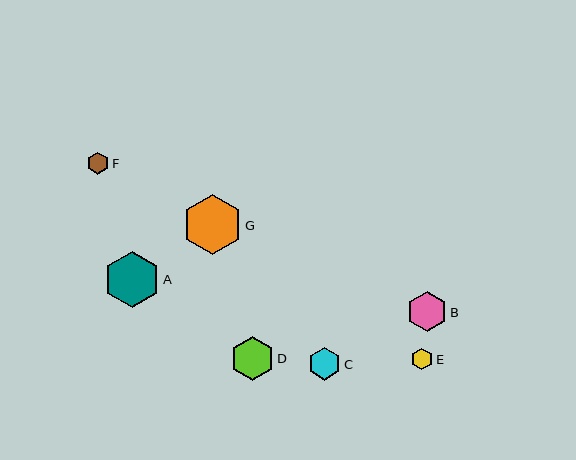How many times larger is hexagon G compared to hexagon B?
Hexagon G is approximately 1.5 times the size of hexagon B.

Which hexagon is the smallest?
Hexagon F is the smallest with a size of approximately 22 pixels.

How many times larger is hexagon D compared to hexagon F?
Hexagon D is approximately 2.0 times the size of hexagon F.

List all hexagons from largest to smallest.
From largest to smallest: G, A, D, B, C, E, F.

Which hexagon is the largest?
Hexagon G is the largest with a size of approximately 60 pixels.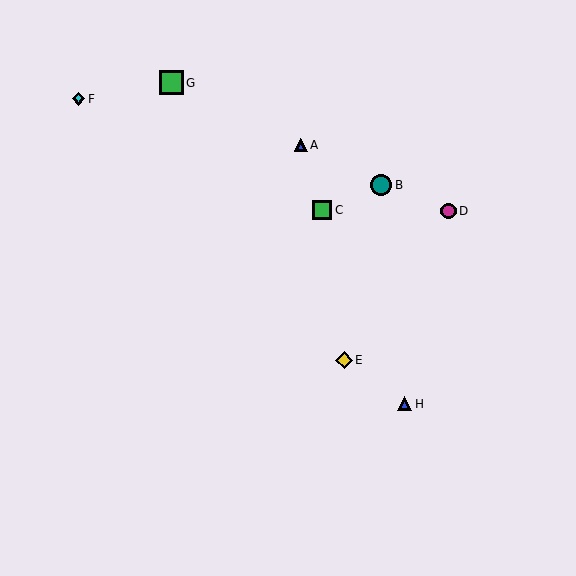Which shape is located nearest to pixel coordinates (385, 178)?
The teal circle (labeled B) at (381, 185) is nearest to that location.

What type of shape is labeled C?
Shape C is a green square.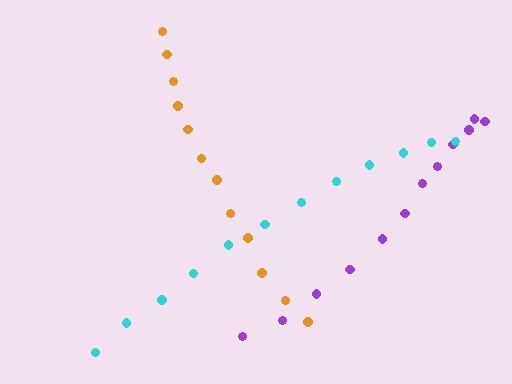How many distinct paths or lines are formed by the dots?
There are 3 distinct paths.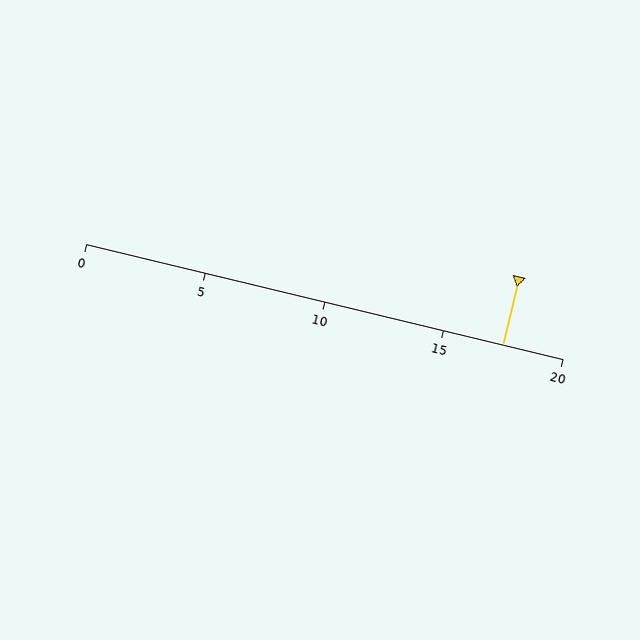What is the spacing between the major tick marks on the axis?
The major ticks are spaced 5 apart.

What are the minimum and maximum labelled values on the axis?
The axis runs from 0 to 20.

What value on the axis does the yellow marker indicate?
The marker indicates approximately 17.5.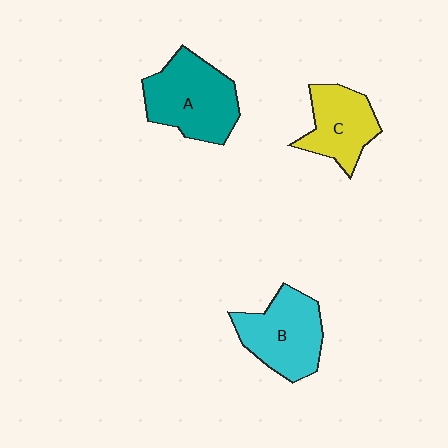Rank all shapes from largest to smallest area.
From largest to smallest: A (teal), B (cyan), C (yellow).